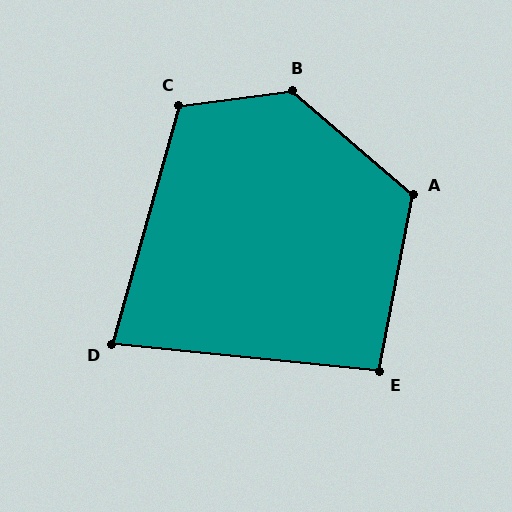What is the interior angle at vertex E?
Approximately 95 degrees (obtuse).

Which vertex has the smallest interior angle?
D, at approximately 80 degrees.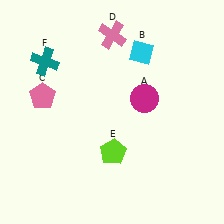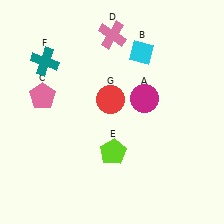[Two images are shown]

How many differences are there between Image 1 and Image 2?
There is 1 difference between the two images.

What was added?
A red circle (G) was added in Image 2.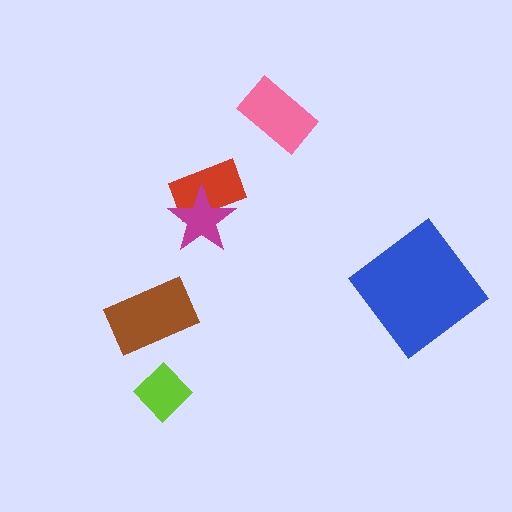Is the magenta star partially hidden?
No, no other shape covers it.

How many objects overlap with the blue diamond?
0 objects overlap with the blue diamond.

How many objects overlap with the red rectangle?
1 object overlaps with the red rectangle.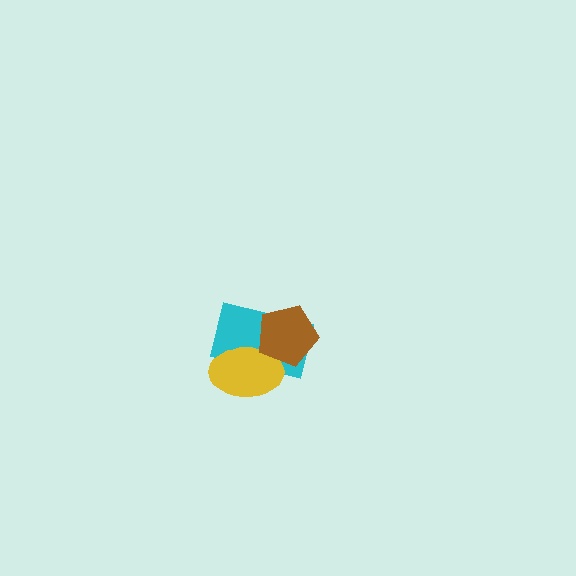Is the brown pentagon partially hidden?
No, no other shape covers it.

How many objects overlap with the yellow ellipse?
2 objects overlap with the yellow ellipse.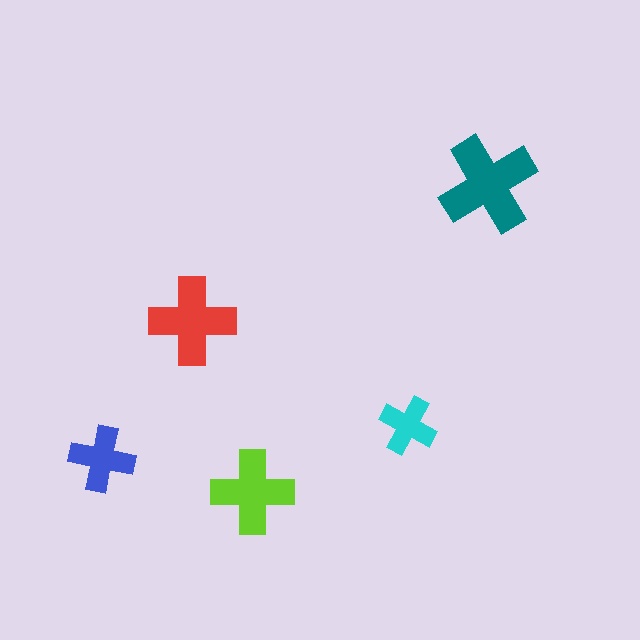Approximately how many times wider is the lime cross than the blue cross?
About 1.5 times wider.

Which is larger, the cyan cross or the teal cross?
The teal one.